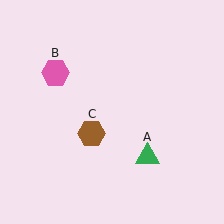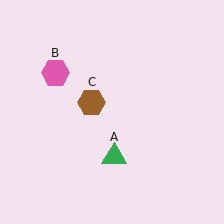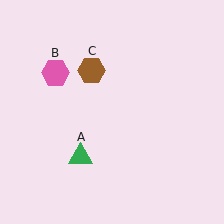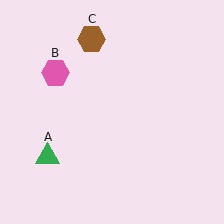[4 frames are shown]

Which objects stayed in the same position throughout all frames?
Pink hexagon (object B) remained stationary.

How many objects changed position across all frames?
2 objects changed position: green triangle (object A), brown hexagon (object C).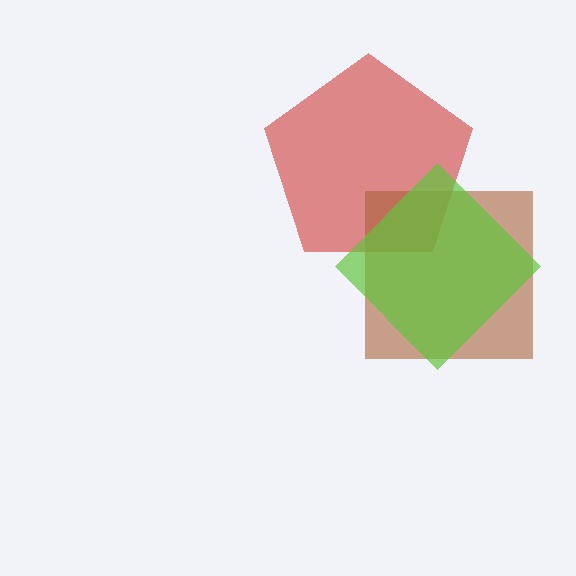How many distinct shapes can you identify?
There are 3 distinct shapes: a red pentagon, a brown square, a lime diamond.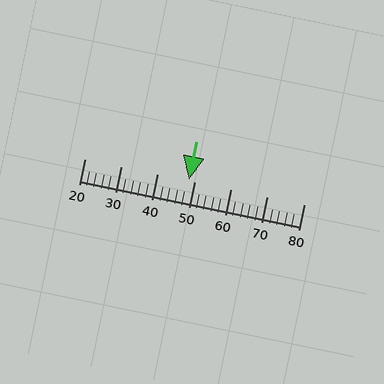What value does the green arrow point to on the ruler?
The green arrow points to approximately 49.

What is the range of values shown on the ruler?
The ruler shows values from 20 to 80.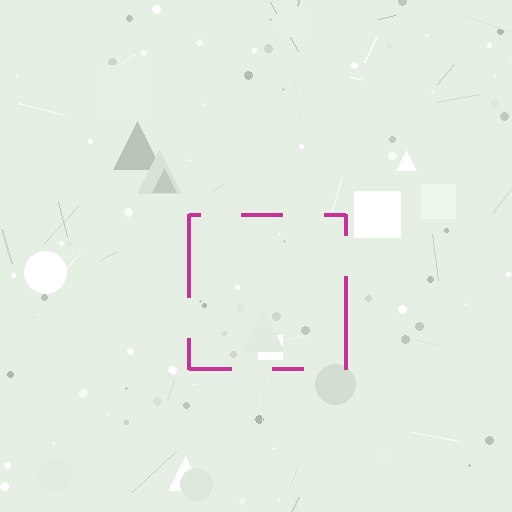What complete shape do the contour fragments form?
The contour fragments form a square.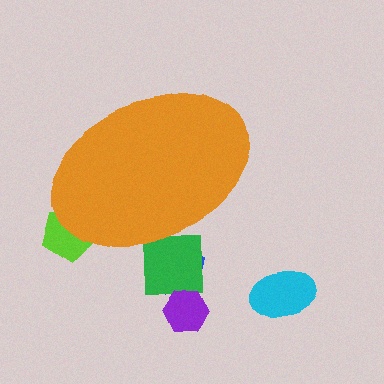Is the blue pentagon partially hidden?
Yes, the blue pentagon is partially hidden behind the orange ellipse.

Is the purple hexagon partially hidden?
No, the purple hexagon is fully visible.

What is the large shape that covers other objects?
An orange ellipse.